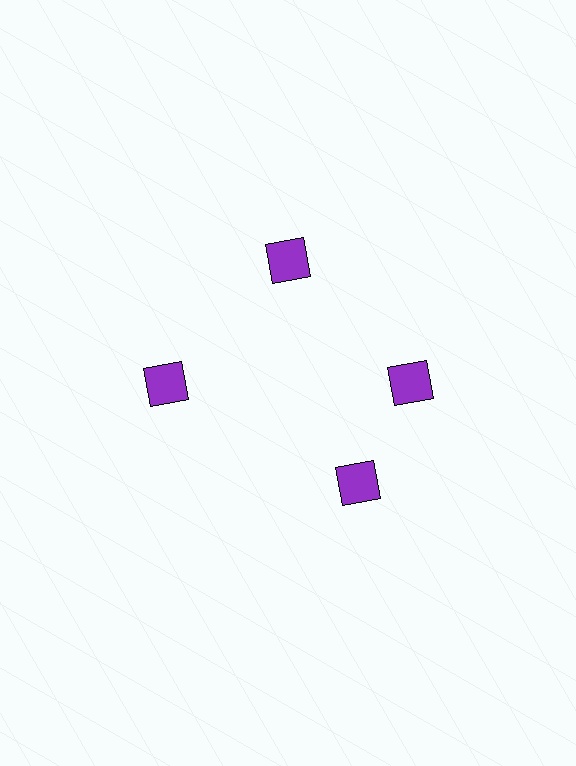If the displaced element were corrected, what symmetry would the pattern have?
It would have 4-fold rotational symmetry — the pattern would map onto itself every 90 degrees.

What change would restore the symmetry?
The symmetry would be restored by rotating it back into even spacing with its neighbors so that all 4 squares sit at equal angles and equal distance from the center.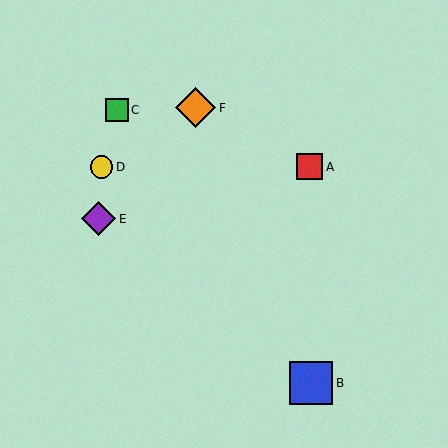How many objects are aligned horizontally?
2 objects (A, D) are aligned horizontally.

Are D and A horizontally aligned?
Yes, both are at y≈167.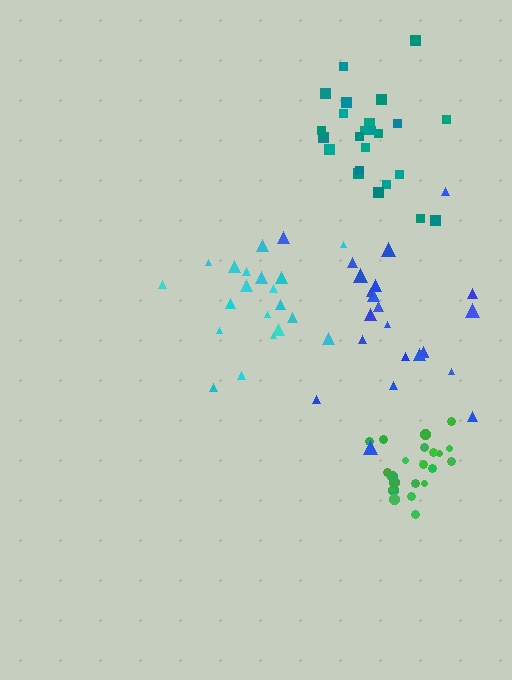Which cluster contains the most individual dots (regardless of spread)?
Teal (24).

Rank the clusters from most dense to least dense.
green, cyan, blue, teal.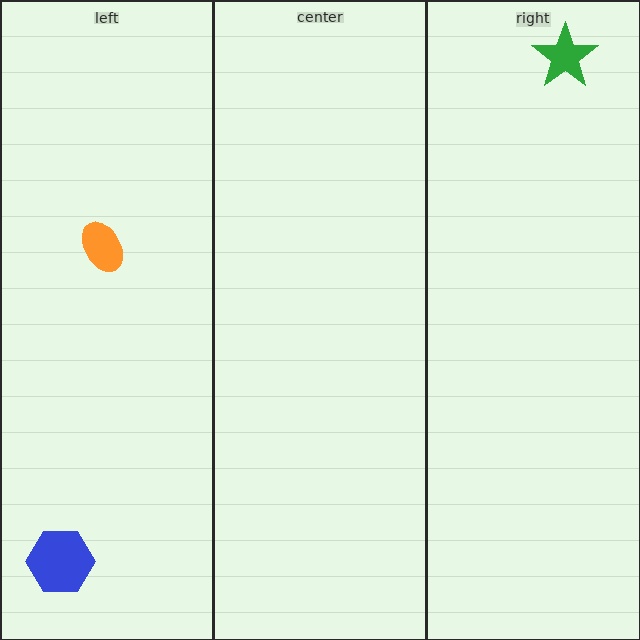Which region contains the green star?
The right region.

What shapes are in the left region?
The blue hexagon, the orange ellipse.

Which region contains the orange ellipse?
The left region.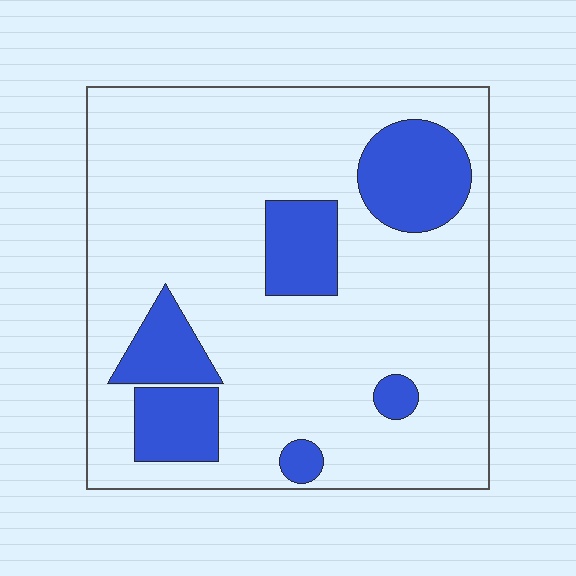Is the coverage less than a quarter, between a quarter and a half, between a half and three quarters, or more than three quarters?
Less than a quarter.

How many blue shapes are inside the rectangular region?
6.